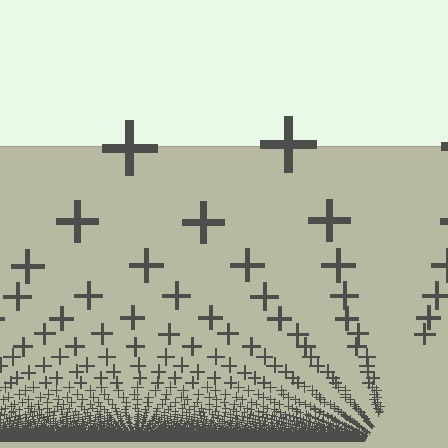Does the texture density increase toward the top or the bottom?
Density increases toward the bottom.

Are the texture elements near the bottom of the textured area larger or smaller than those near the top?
Smaller. The gradient is inverted — elements near the bottom are smaller and denser.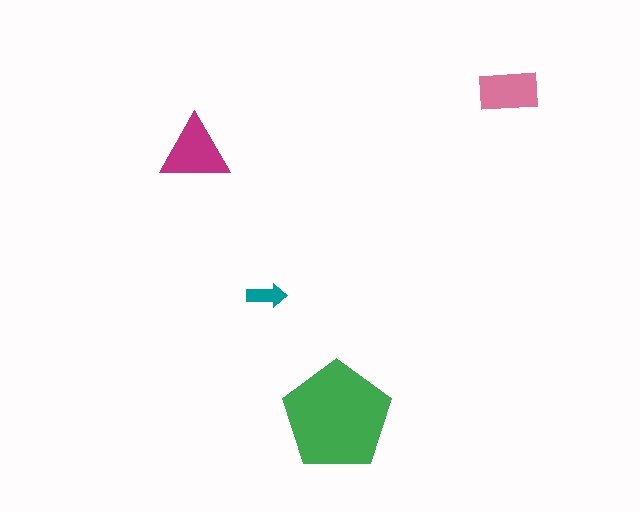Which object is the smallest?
The teal arrow.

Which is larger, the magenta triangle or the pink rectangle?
The magenta triangle.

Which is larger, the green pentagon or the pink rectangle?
The green pentagon.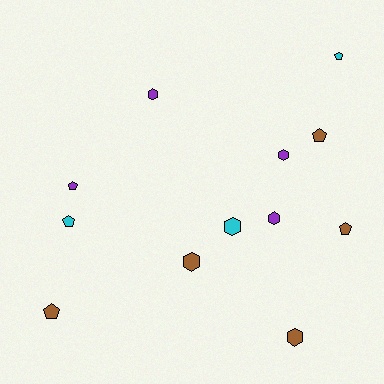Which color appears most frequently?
Brown, with 5 objects.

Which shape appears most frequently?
Pentagon, with 6 objects.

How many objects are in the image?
There are 12 objects.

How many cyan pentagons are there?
There are 2 cyan pentagons.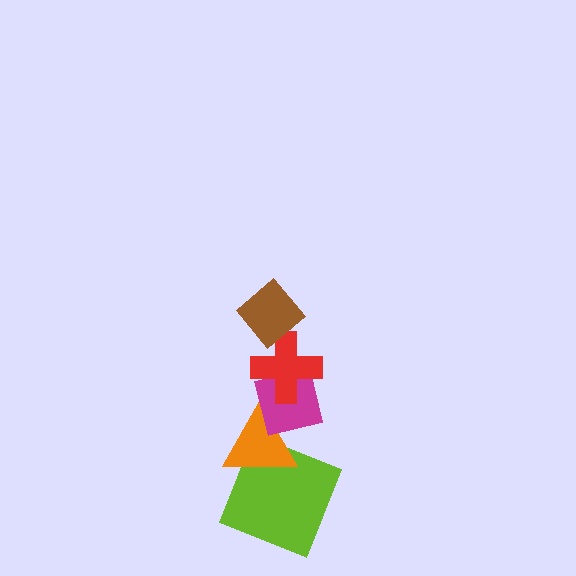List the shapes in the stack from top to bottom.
From top to bottom: the brown diamond, the red cross, the magenta square, the orange triangle, the lime square.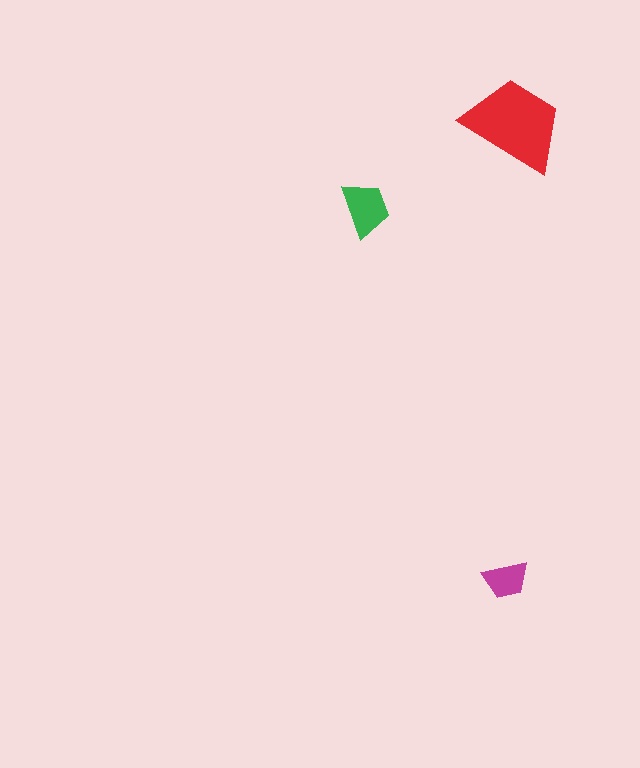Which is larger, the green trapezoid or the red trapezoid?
The red one.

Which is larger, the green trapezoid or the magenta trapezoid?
The green one.